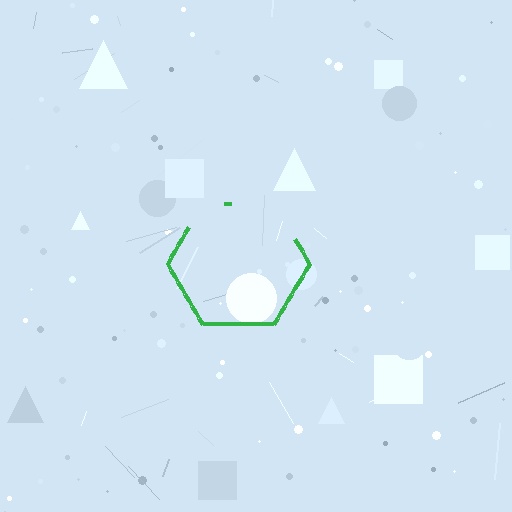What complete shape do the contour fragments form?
The contour fragments form a hexagon.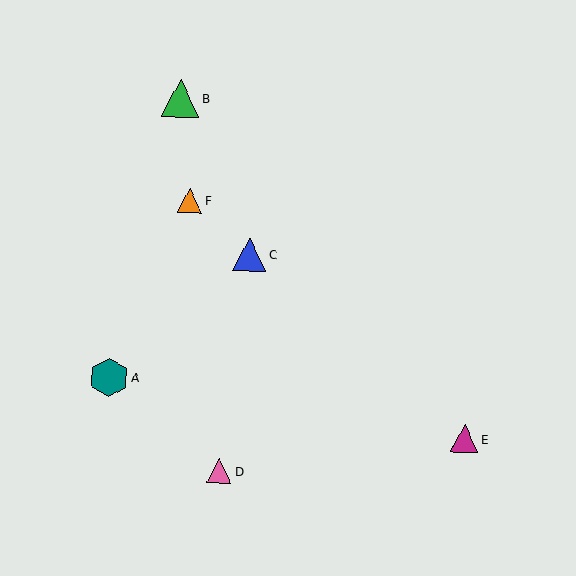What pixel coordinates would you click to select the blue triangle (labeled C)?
Click at (249, 254) to select the blue triangle C.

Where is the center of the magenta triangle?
The center of the magenta triangle is at (464, 438).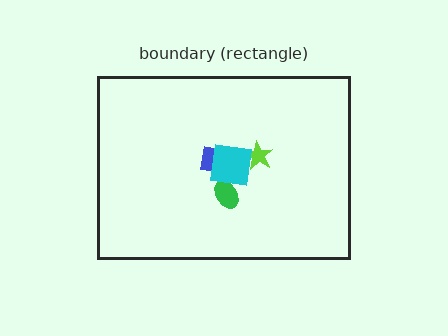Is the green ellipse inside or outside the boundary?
Inside.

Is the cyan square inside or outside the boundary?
Inside.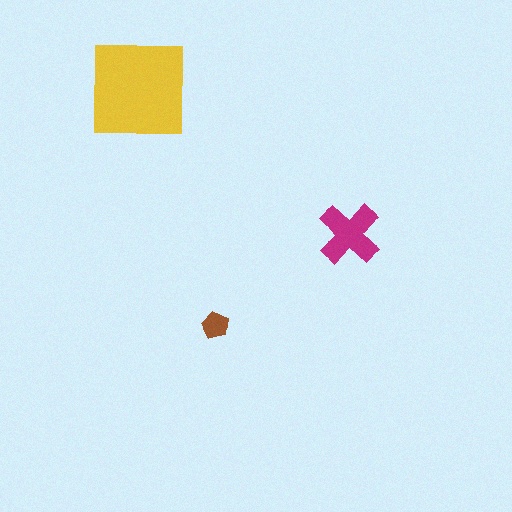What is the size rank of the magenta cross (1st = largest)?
2nd.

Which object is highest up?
The yellow square is topmost.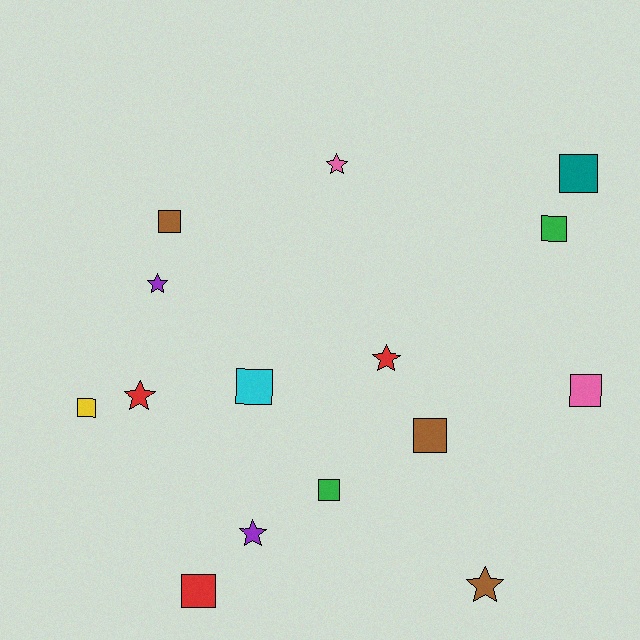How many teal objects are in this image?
There is 1 teal object.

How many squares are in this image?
There are 9 squares.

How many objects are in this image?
There are 15 objects.